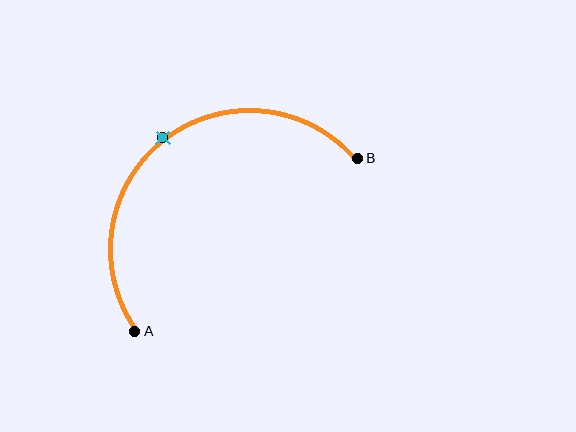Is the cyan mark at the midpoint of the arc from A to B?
Yes. The cyan mark lies on the arc at equal arc-length from both A and B — it is the arc midpoint.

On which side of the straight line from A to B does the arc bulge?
The arc bulges above and to the left of the straight line connecting A and B.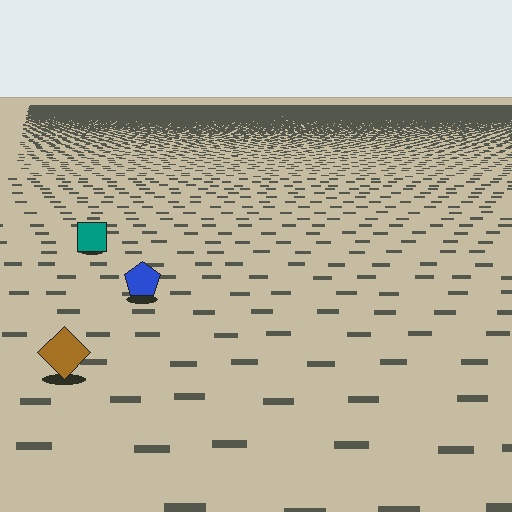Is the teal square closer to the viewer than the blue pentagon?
No. The blue pentagon is closer — you can tell from the texture gradient: the ground texture is coarser near it.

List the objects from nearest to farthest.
From nearest to farthest: the brown diamond, the blue pentagon, the teal square.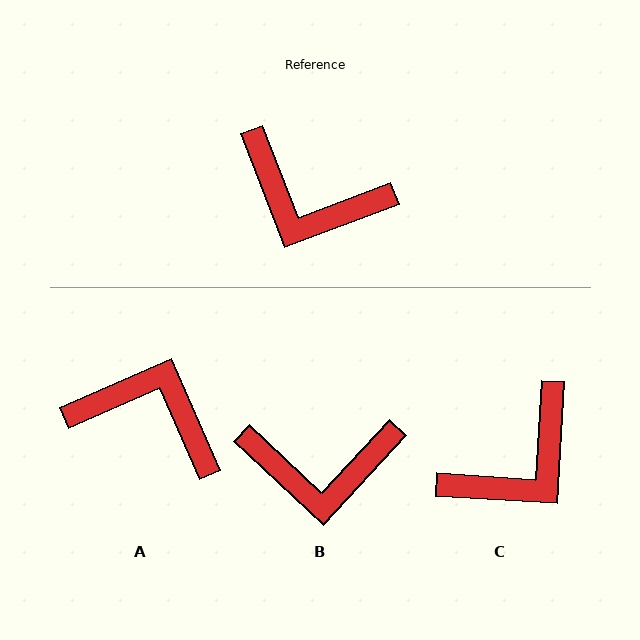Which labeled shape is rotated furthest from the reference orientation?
A, about 177 degrees away.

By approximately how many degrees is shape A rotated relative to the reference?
Approximately 177 degrees clockwise.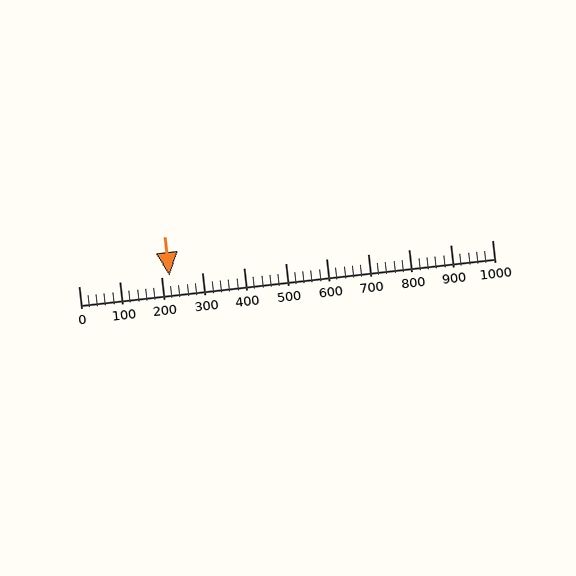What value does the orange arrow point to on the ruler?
The orange arrow points to approximately 220.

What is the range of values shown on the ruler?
The ruler shows values from 0 to 1000.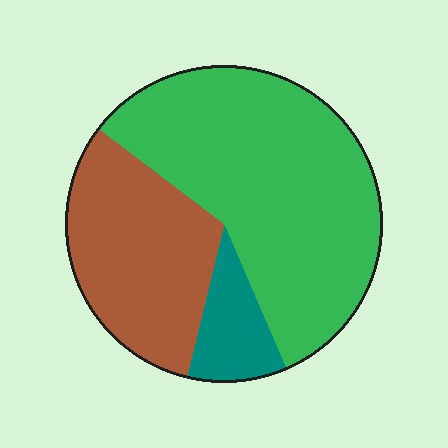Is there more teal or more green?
Green.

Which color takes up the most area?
Green, at roughly 60%.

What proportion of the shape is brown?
Brown takes up about one third (1/3) of the shape.